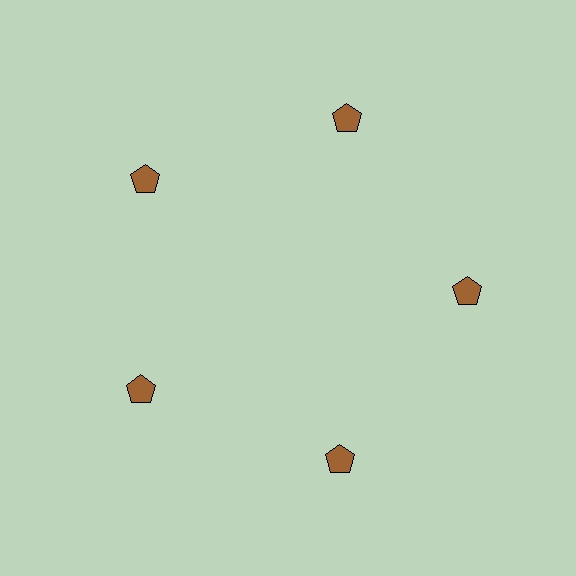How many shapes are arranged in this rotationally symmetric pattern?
There are 5 shapes, arranged in 5 groups of 1.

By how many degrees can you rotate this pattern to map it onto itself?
The pattern maps onto itself every 72 degrees of rotation.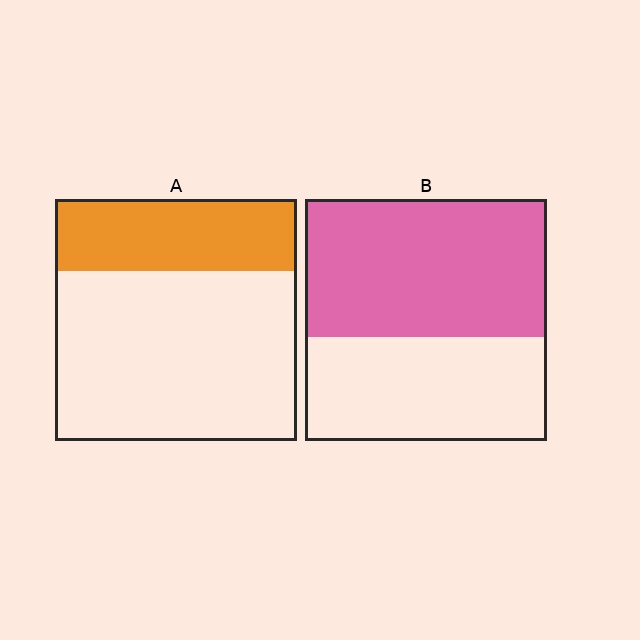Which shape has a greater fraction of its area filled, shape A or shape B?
Shape B.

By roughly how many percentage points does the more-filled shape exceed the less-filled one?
By roughly 25 percentage points (B over A).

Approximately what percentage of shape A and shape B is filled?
A is approximately 30% and B is approximately 55%.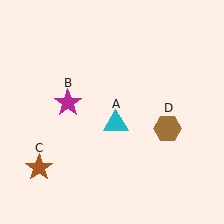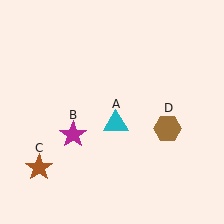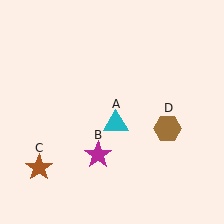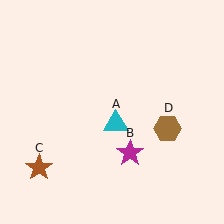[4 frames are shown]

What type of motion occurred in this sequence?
The magenta star (object B) rotated counterclockwise around the center of the scene.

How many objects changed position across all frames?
1 object changed position: magenta star (object B).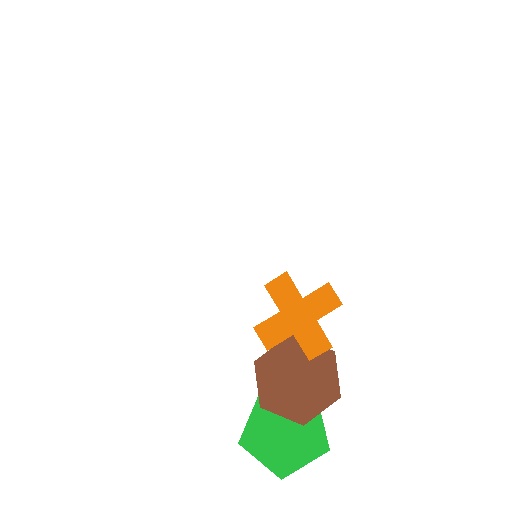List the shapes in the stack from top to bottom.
From top to bottom: the orange cross, the brown hexagon, the green pentagon.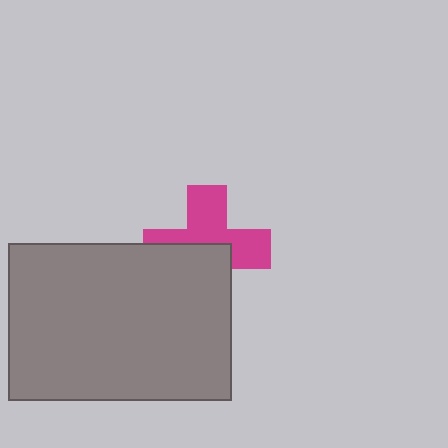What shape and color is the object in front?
The object in front is a gray rectangle.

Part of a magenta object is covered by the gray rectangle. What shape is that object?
It is a cross.